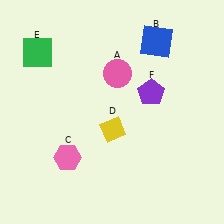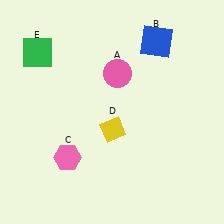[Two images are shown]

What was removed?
The purple pentagon (F) was removed in Image 2.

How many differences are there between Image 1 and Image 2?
There is 1 difference between the two images.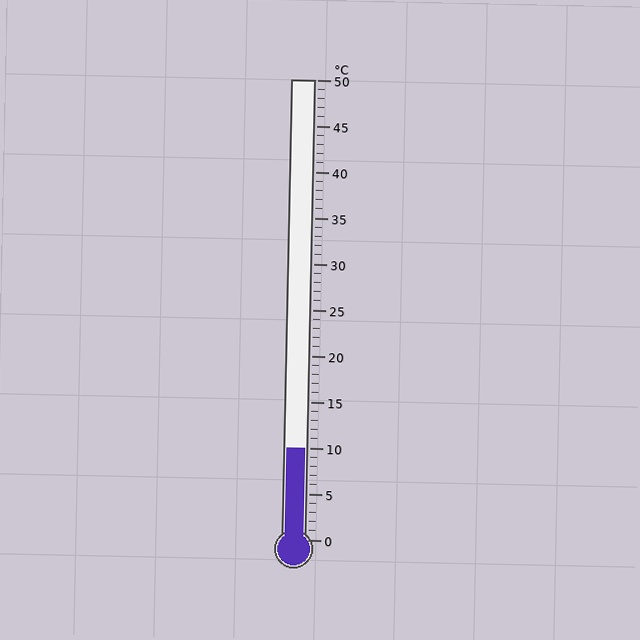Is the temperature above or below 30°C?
The temperature is below 30°C.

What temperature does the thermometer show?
The thermometer shows approximately 10°C.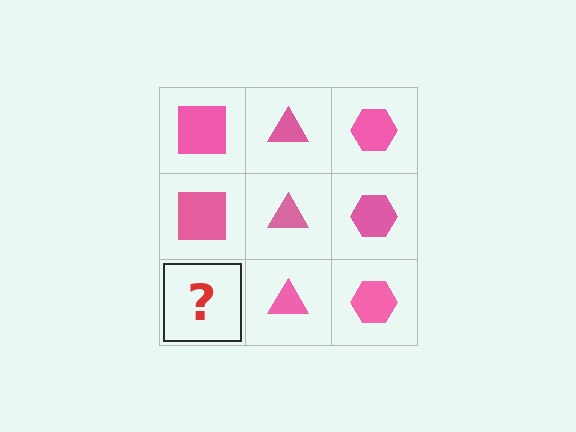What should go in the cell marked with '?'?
The missing cell should contain a pink square.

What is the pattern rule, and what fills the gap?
The rule is that each column has a consistent shape. The gap should be filled with a pink square.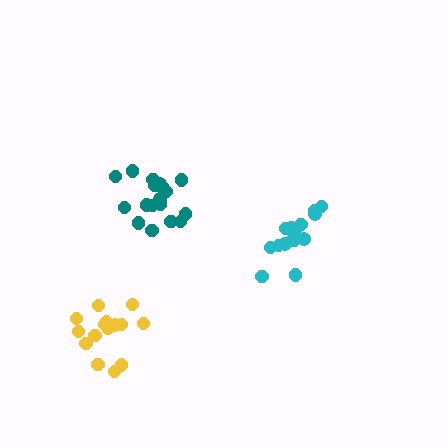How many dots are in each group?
Group 1: 18 dots, Group 2: 15 dots, Group 3: 15 dots (48 total).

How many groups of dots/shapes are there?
There are 3 groups.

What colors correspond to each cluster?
The clusters are colored: teal, cyan, yellow.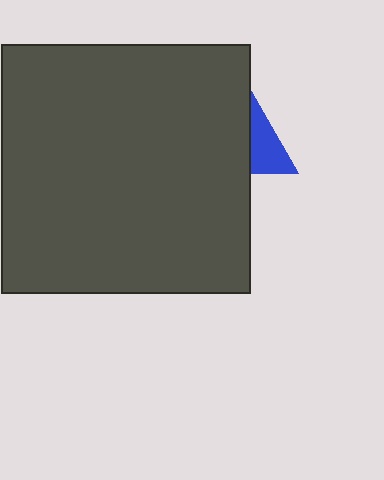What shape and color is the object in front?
The object in front is a dark gray square.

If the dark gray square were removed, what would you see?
You would see the complete blue triangle.